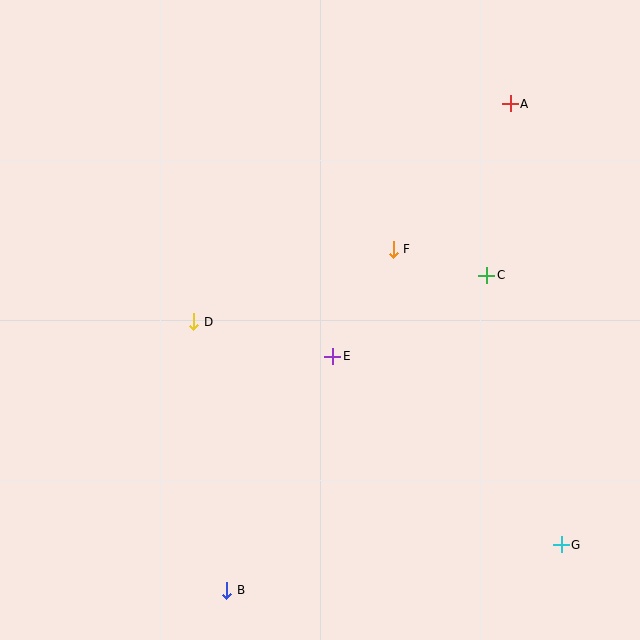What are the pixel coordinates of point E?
Point E is at (333, 356).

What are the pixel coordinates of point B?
Point B is at (227, 590).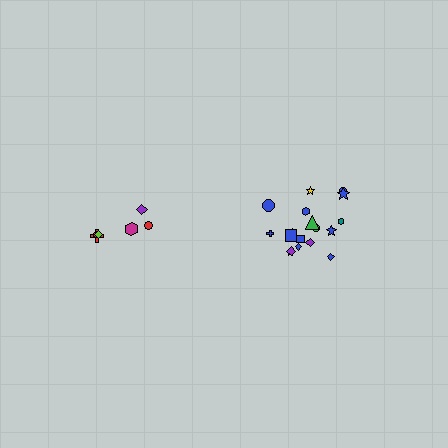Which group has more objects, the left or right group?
The right group.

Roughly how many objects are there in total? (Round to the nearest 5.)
Roughly 25 objects in total.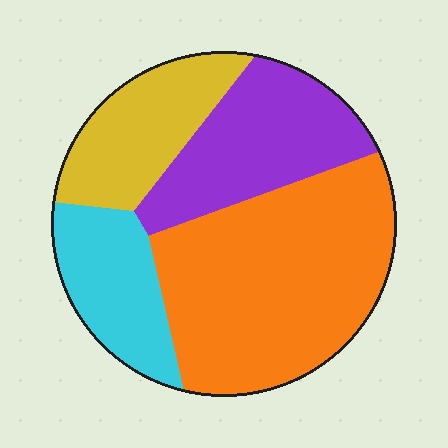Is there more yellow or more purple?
Purple.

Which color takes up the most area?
Orange, at roughly 45%.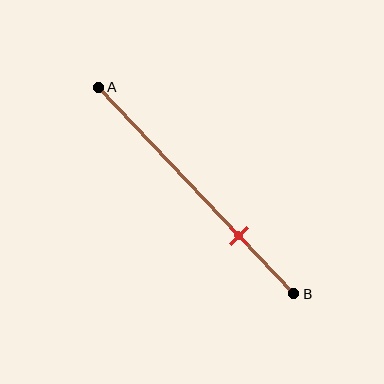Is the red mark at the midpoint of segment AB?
No, the mark is at about 70% from A, not at the 50% midpoint.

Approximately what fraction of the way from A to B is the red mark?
The red mark is approximately 70% of the way from A to B.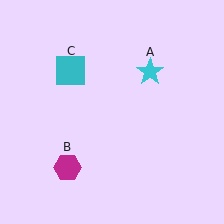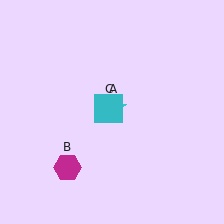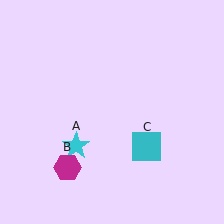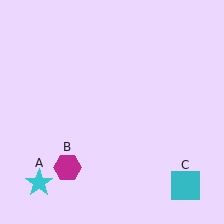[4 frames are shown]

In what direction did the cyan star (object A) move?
The cyan star (object A) moved down and to the left.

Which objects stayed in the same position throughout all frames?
Magenta hexagon (object B) remained stationary.